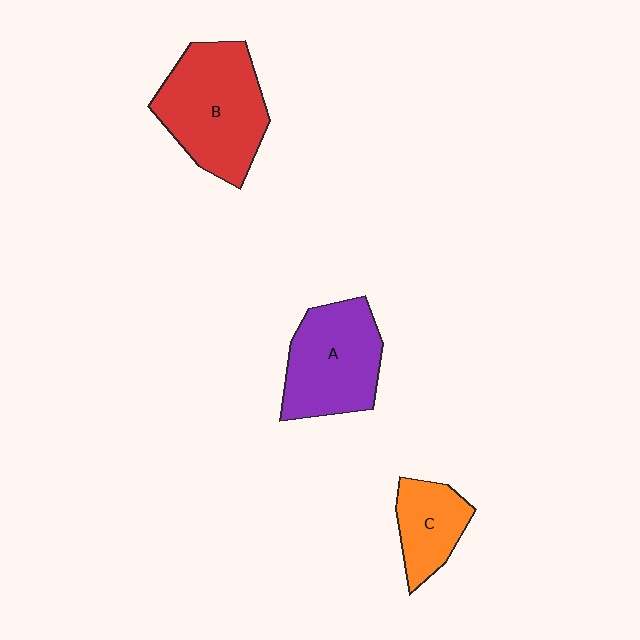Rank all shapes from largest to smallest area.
From largest to smallest: B (red), A (purple), C (orange).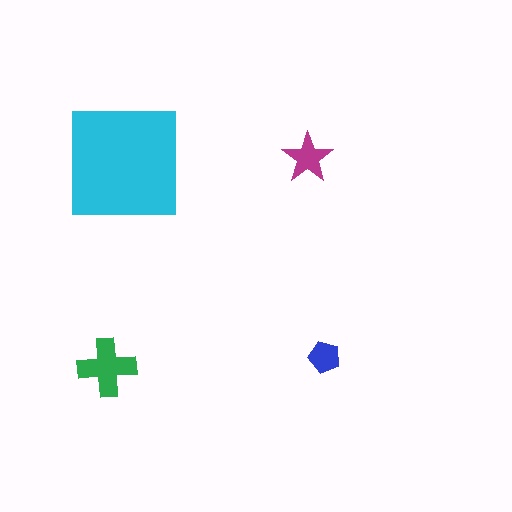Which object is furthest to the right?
The blue pentagon is rightmost.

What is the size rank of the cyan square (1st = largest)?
1st.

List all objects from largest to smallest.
The cyan square, the green cross, the magenta star, the blue pentagon.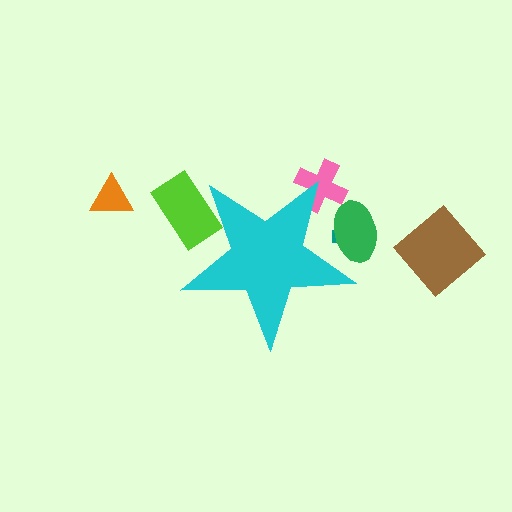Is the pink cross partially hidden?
Yes, the pink cross is partially hidden behind the cyan star.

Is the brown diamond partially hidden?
No, the brown diamond is fully visible.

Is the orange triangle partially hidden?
No, the orange triangle is fully visible.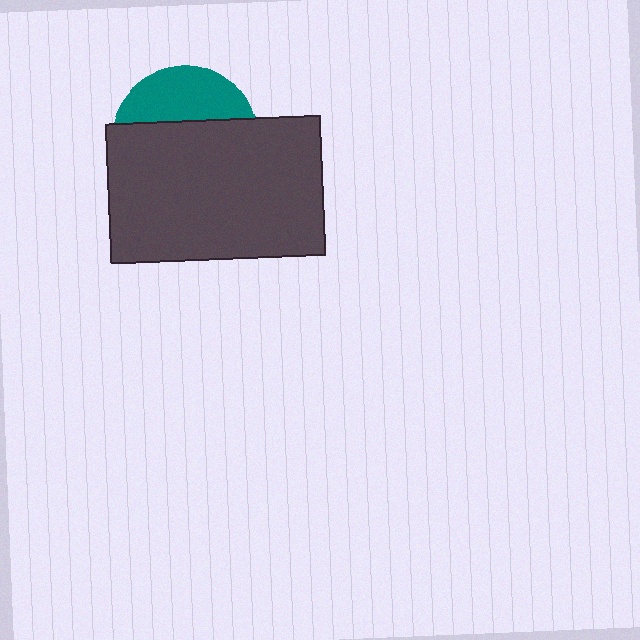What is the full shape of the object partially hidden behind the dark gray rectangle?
The partially hidden object is a teal circle.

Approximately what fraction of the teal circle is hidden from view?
Roughly 65% of the teal circle is hidden behind the dark gray rectangle.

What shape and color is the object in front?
The object in front is a dark gray rectangle.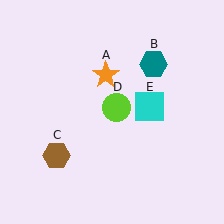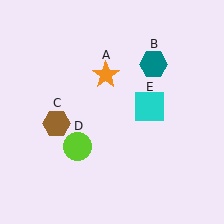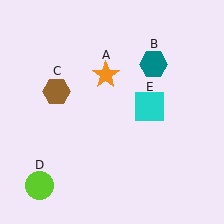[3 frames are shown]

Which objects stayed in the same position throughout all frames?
Orange star (object A) and teal hexagon (object B) and cyan square (object E) remained stationary.